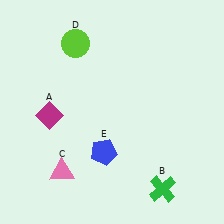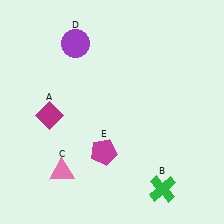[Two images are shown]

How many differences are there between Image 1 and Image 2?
There are 2 differences between the two images.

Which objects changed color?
D changed from lime to purple. E changed from blue to magenta.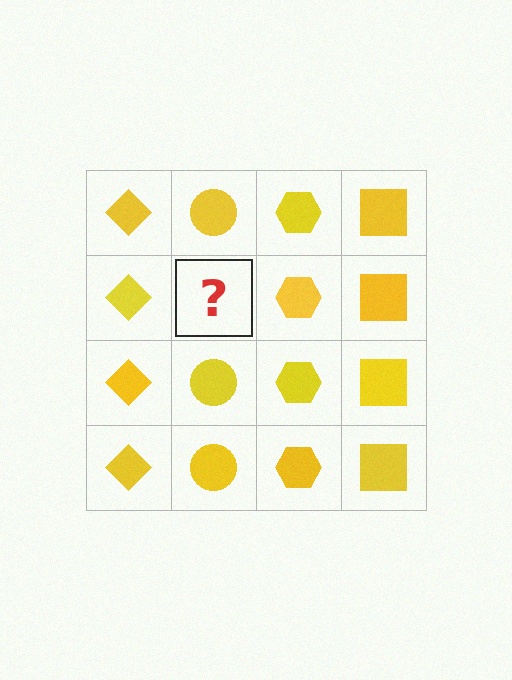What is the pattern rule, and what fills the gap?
The rule is that each column has a consistent shape. The gap should be filled with a yellow circle.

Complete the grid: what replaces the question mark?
The question mark should be replaced with a yellow circle.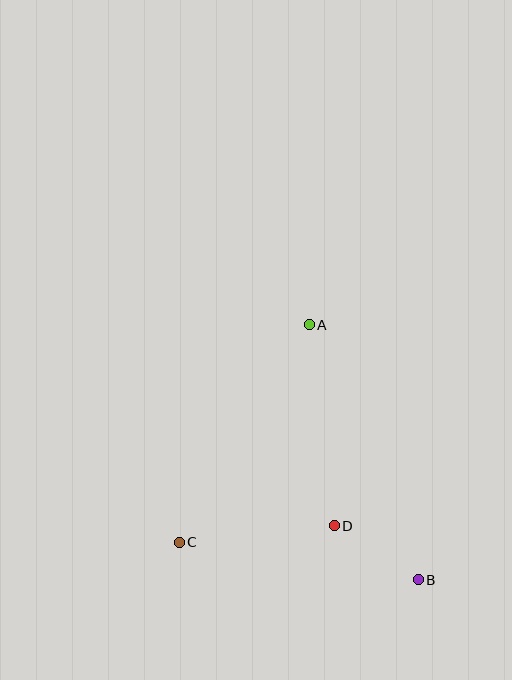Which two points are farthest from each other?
Points A and B are farthest from each other.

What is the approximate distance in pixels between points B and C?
The distance between B and C is approximately 242 pixels.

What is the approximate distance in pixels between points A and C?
The distance between A and C is approximately 254 pixels.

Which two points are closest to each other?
Points B and D are closest to each other.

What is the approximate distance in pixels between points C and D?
The distance between C and D is approximately 156 pixels.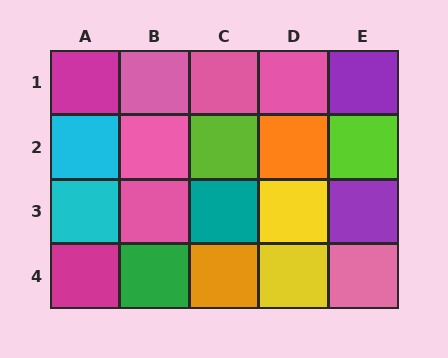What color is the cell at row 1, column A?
Magenta.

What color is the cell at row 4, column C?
Orange.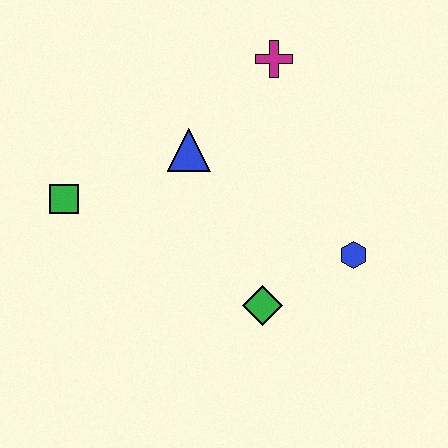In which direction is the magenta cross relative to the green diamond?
The magenta cross is above the green diamond.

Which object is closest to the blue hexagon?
The green diamond is closest to the blue hexagon.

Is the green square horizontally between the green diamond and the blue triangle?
No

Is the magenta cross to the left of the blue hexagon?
Yes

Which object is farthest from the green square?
The blue hexagon is farthest from the green square.